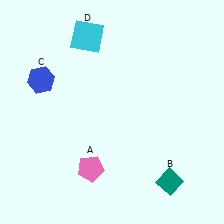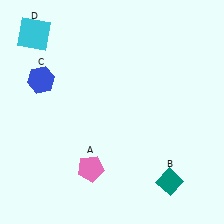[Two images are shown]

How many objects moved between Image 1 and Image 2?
1 object moved between the two images.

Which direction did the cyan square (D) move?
The cyan square (D) moved left.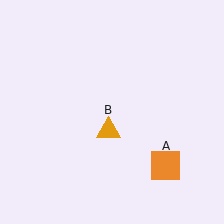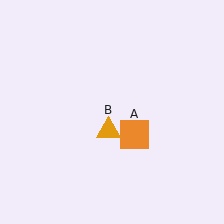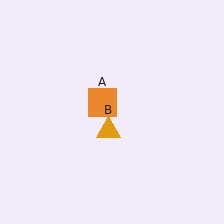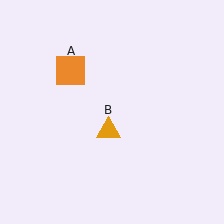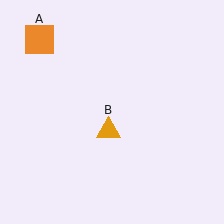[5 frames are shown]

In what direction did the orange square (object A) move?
The orange square (object A) moved up and to the left.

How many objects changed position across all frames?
1 object changed position: orange square (object A).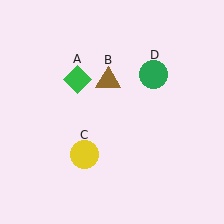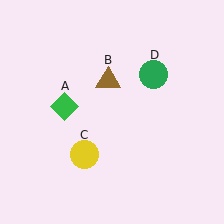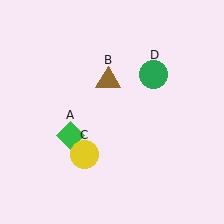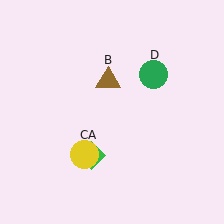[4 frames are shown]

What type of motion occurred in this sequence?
The green diamond (object A) rotated counterclockwise around the center of the scene.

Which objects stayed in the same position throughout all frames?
Brown triangle (object B) and yellow circle (object C) and green circle (object D) remained stationary.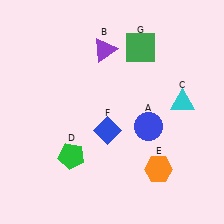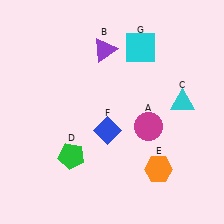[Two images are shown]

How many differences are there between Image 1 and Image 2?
There are 2 differences between the two images.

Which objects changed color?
A changed from blue to magenta. G changed from green to cyan.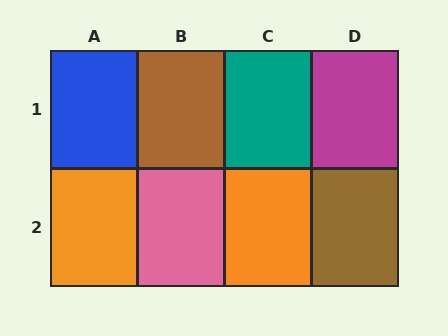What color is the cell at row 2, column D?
Brown.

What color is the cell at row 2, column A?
Orange.